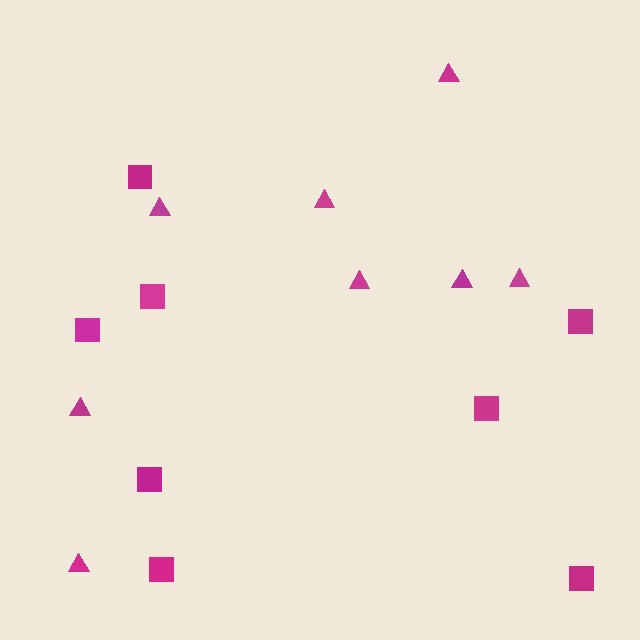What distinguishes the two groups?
There are 2 groups: one group of squares (8) and one group of triangles (8).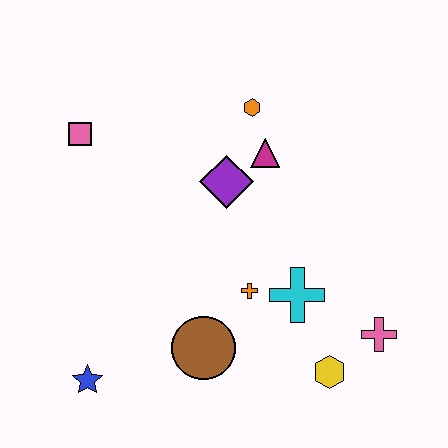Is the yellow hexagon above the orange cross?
No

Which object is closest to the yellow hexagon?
The pink cross is closest to the yellow hexagon.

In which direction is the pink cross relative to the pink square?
The pink cross is to the right of the pink square.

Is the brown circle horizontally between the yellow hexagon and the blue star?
Yes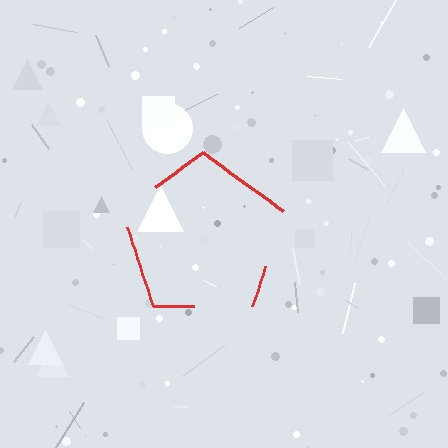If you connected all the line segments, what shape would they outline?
They would outline a pentagon.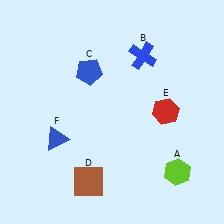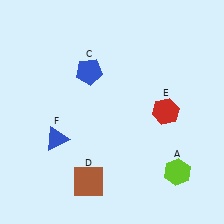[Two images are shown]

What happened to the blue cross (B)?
The blue cross (B) was removed in Image 2. It was in the top-right area of Image 1.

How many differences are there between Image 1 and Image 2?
There is 1 difference between the two images.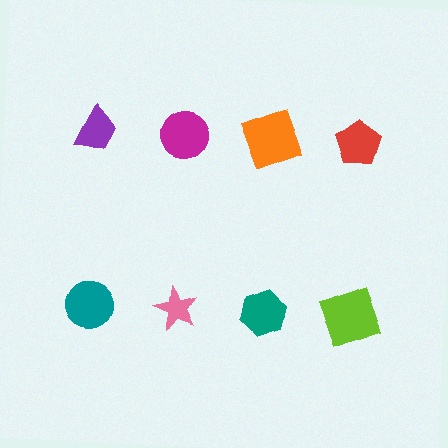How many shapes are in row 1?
4 shapes.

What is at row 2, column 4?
A lime square.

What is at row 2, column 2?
A pink star.